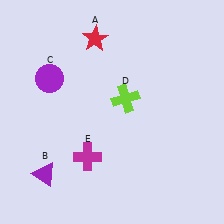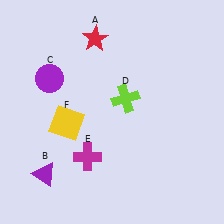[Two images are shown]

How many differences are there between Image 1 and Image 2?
There is 1 difference between the two images.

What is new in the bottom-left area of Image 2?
A yellow square (F) was added in the bottom-left area of Image 2.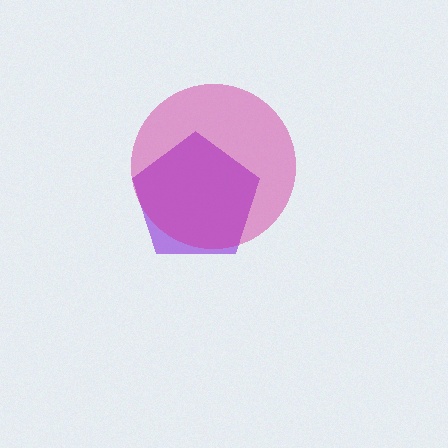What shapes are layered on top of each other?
The layered shapes are: a purple pentagon, a magenta circle.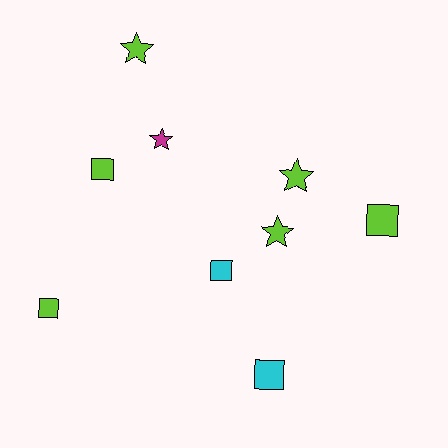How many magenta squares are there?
There are no magenta squares.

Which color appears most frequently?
Lime, with 6 objects.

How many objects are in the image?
There are 9 objects.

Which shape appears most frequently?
Square, with 5 objects.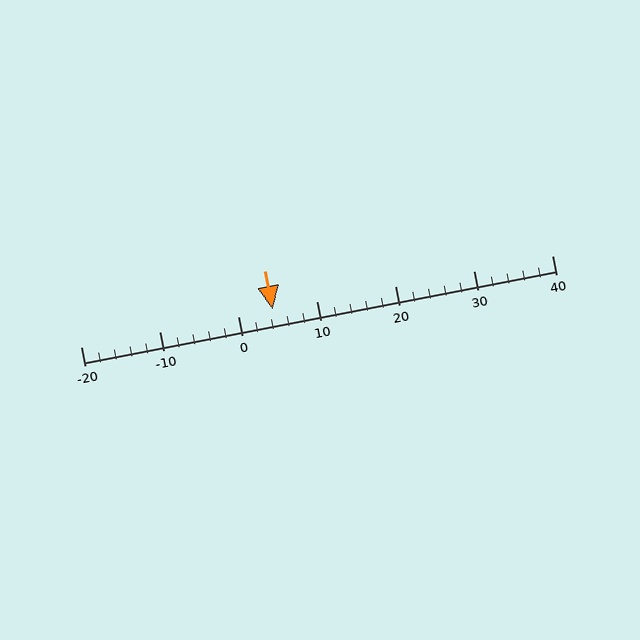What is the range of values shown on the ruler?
The ruler shows values from -20 to 40.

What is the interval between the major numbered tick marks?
The major tick marks are spaced 10 units apart.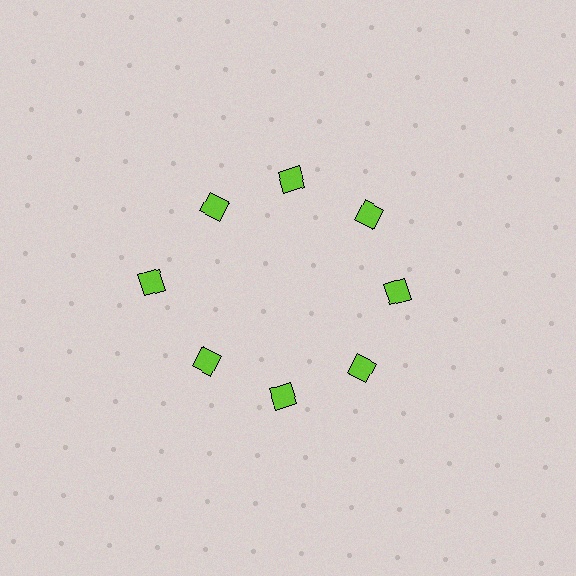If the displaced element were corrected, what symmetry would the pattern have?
It would have 8-fold rotational symmetry — the pattern would map onto itself every 45 degrees.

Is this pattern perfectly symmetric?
No. The 8 lime diamonds are arranged in a ring, but one element near the 9 o'clock position is pushed outward from the center, breaking the 8-fold rotational symmetry.